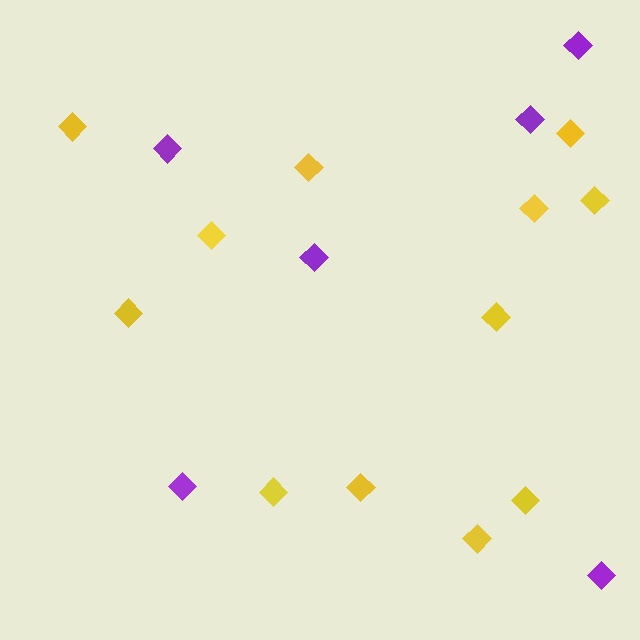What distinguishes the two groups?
There are 2 groups: one group of purple diamonds (6) and one group of yellow diamonds (12).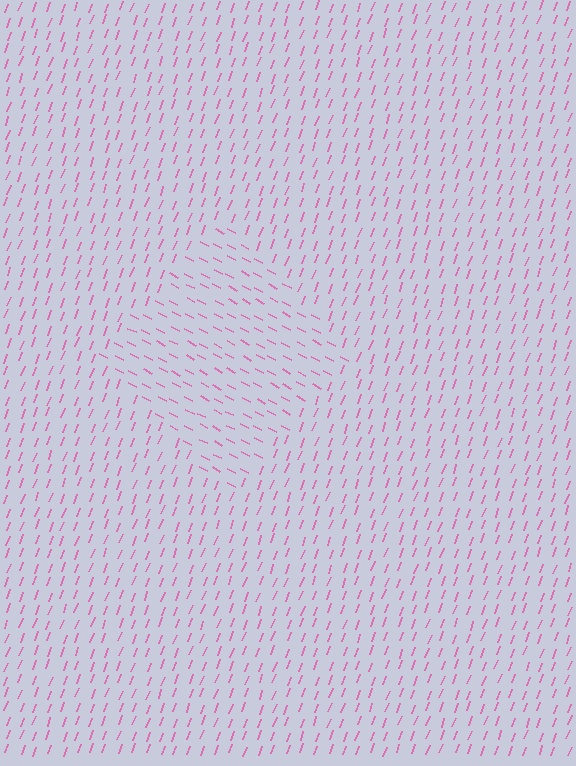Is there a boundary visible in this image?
Yes, there is a texture boundary formed by a change in line orientation.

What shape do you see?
I see a diamond.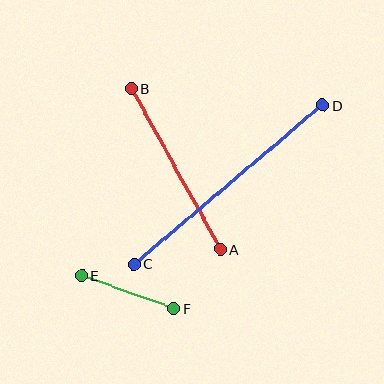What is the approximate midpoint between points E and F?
The midpoint is at approximately (128, 292) pixels.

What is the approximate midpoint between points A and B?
The midpoint is at approximately (176, 169) pixels.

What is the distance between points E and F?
The distance is approximately 97 pixels.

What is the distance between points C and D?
The distance is approximately 247 pixels.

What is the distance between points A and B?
The distance is approximately 184 pixels.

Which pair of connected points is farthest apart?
Points C and D are farthest apart.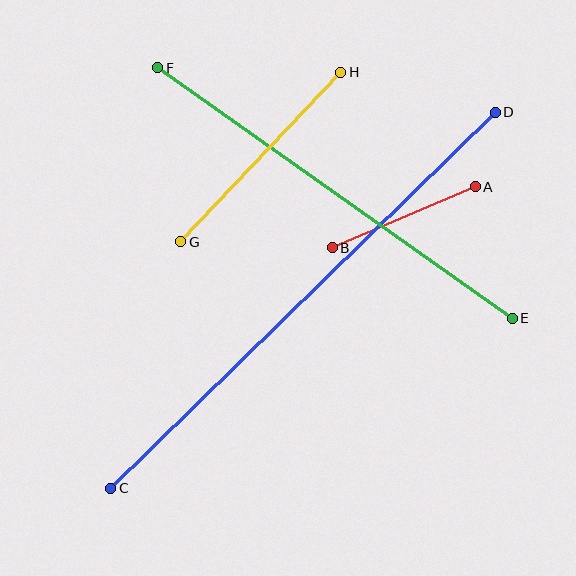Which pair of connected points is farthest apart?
Points C and D are farthest apart.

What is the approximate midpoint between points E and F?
The midpoint is at approximately (335, 193) pixels.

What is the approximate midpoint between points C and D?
The midpoint is at approximately (303, 300) pixels.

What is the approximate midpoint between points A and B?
The midpoint is at approximately (404, 217) pixels.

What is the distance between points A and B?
The distance is approximately 155 pixels.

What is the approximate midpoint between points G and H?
The midpoint is at approximately (261, 157) pixels.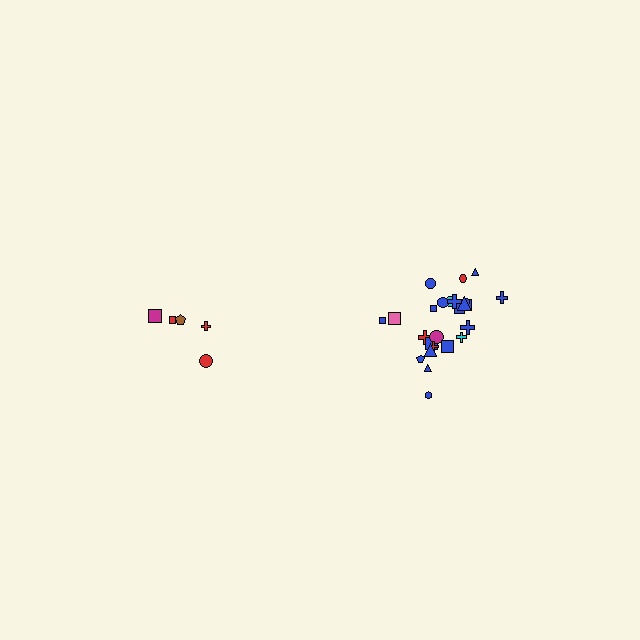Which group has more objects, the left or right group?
The right group.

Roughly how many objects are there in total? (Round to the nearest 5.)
Roughly 30 objects in total.